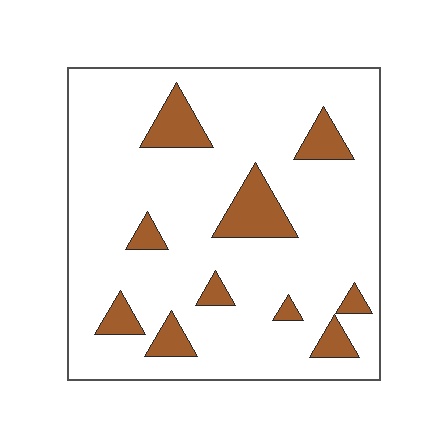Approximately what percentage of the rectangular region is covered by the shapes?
Approximately 15%.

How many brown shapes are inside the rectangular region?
10.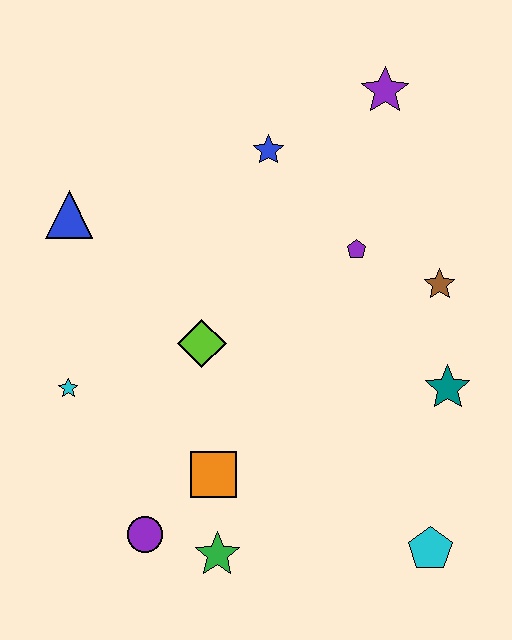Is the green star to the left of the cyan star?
No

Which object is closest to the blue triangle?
The cyan star is closest to the blue triangle.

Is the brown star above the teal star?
Yes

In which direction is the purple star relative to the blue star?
The purple star is to the right of the blue star.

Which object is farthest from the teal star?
The blue triangle is farthest from the teal star.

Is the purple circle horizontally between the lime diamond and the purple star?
No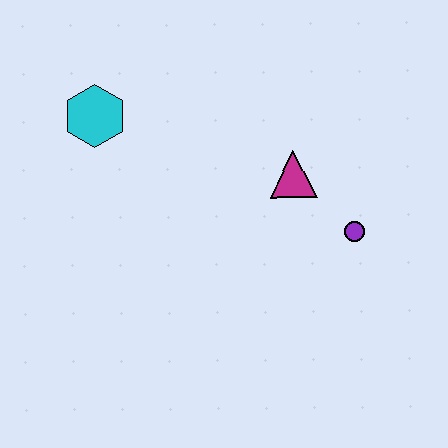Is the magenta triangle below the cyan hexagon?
Yes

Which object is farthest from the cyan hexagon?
The purple circle is farthest from the cyan hexagon.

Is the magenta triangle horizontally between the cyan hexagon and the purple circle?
Yes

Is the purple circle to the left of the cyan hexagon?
No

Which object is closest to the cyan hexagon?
The magenta triangle is closest to the cyan hexagon.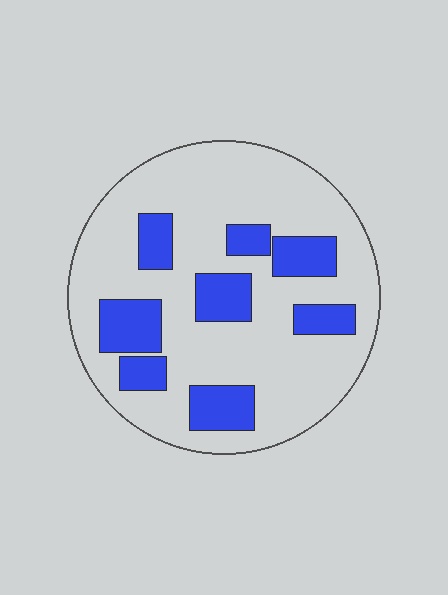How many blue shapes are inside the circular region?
8.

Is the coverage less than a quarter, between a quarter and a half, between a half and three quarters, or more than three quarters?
Less than a quarter.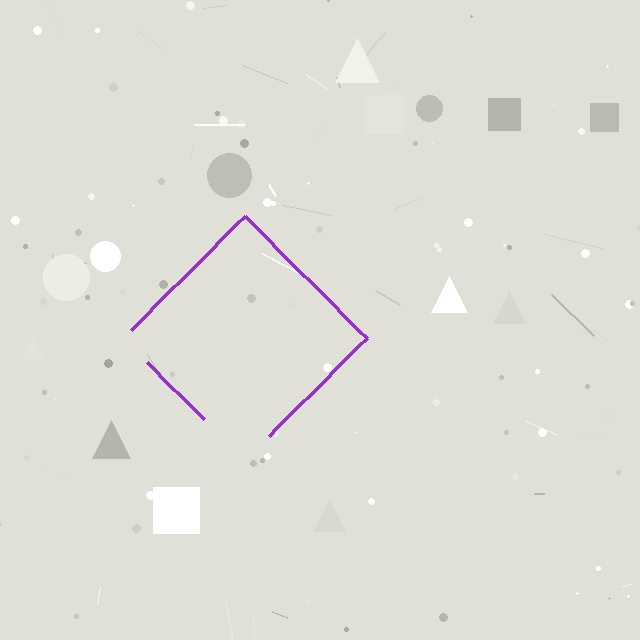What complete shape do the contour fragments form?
The contour fragments form a diamond.